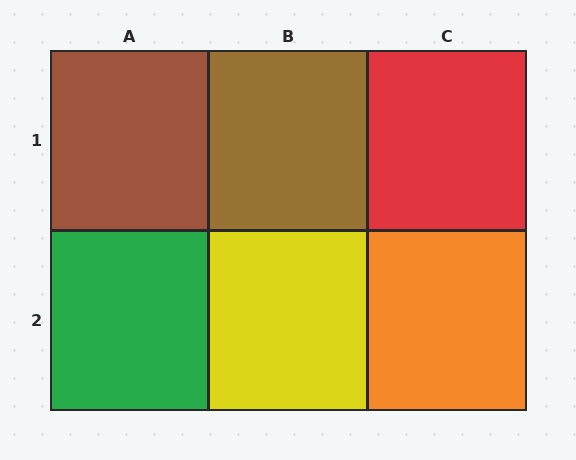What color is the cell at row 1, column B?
Brown.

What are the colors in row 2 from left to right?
Green, yellow, orange.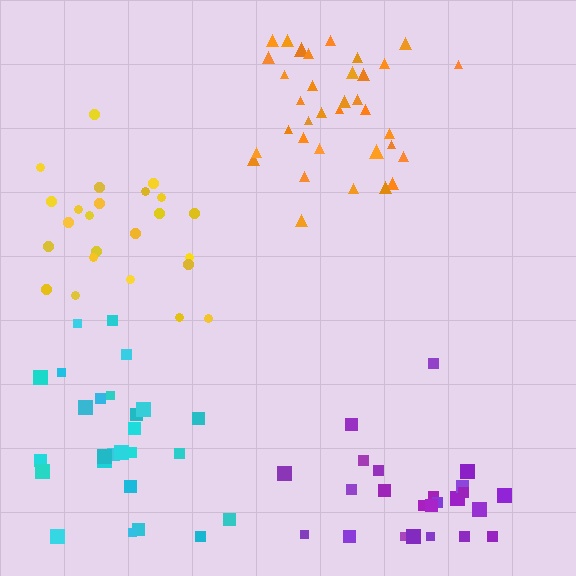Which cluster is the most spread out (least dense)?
Yellow.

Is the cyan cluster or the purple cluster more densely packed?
Purple.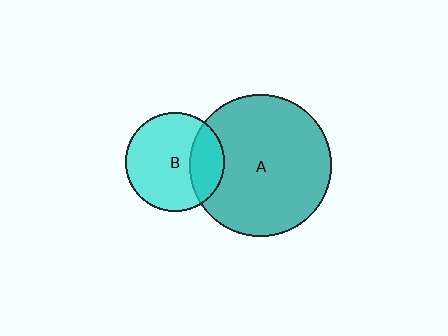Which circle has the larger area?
Circle A (teal).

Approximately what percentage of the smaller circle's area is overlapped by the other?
Approximately 25%.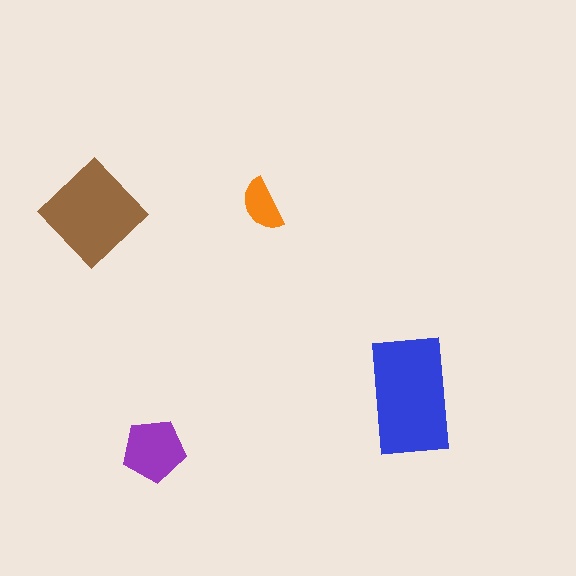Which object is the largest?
The blue rectangle.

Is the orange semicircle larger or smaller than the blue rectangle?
Smaller.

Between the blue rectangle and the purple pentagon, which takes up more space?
The blue rectangle.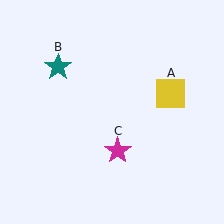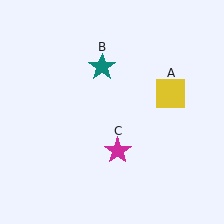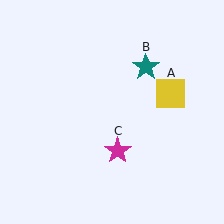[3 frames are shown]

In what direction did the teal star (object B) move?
The teal star (object B) moved right.